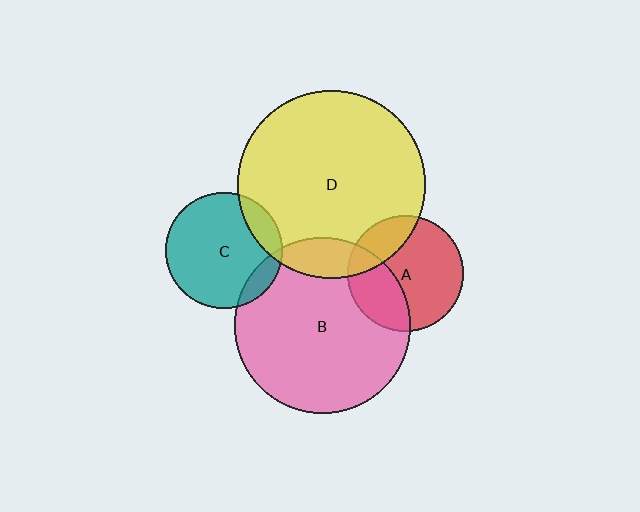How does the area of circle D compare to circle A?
Approximately 2.6 times.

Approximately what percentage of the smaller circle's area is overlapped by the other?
Approximately 20%.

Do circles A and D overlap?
Yes.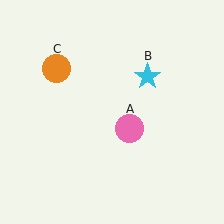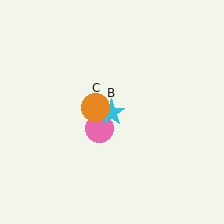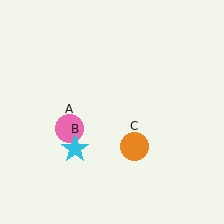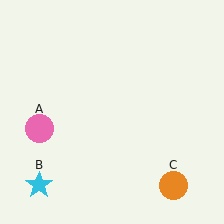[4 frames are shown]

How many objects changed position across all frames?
3 objects changed position: pink circle (object A), cyan star (object B), orange circle (object C).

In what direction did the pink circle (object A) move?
The pink circle (object A) moved left.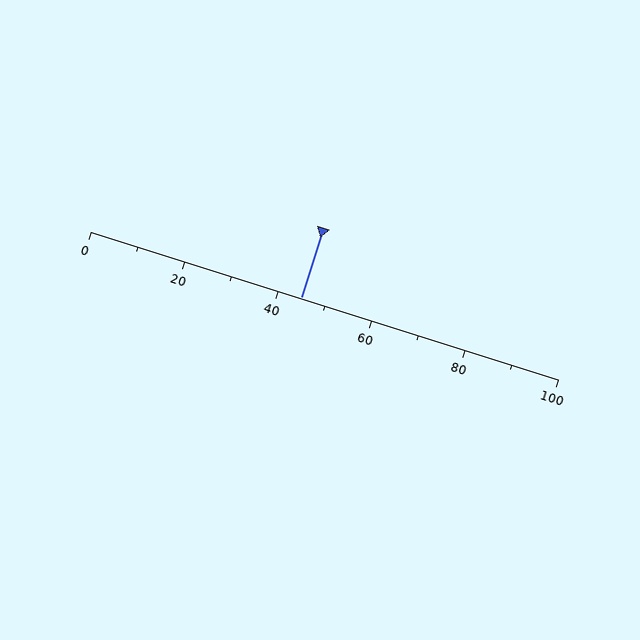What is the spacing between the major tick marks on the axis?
The major ticks are spaced 20 apart.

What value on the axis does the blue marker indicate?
The marker indicates approximately 45.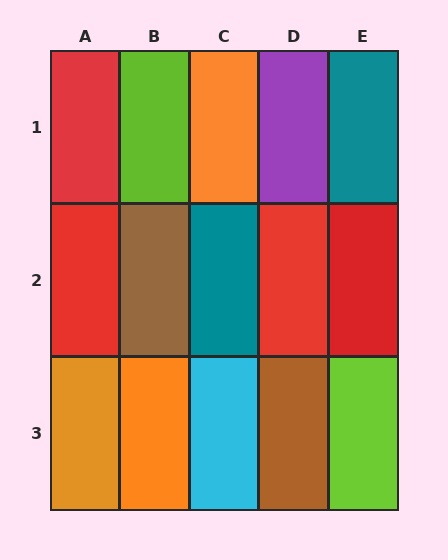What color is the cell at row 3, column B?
Orange.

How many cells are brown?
2 cells are brown.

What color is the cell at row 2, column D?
Red.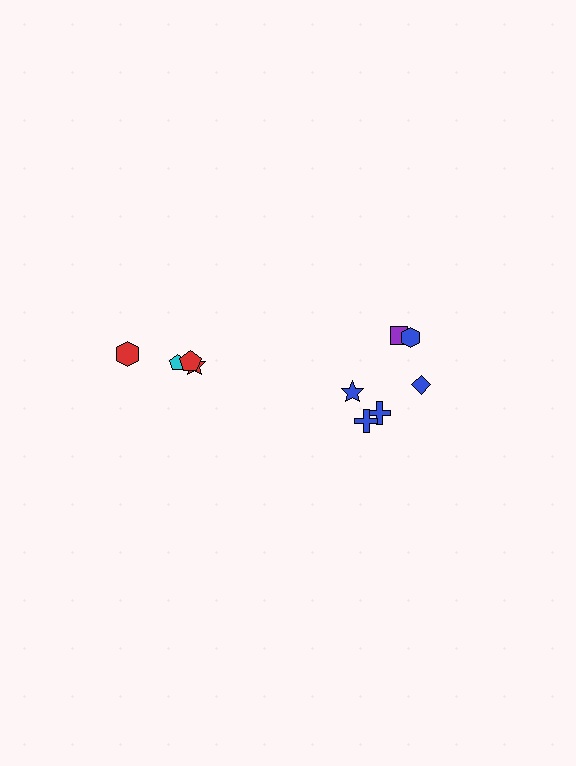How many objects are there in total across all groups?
There are 10 objects.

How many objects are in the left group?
There are 4 objects.